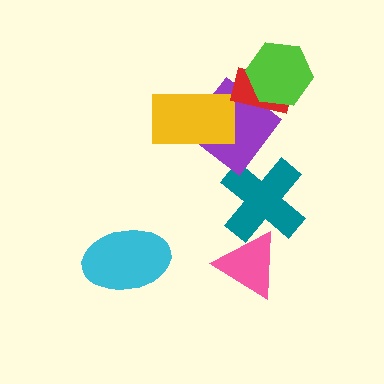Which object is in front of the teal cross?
The purple diamond is in front of the teal cross.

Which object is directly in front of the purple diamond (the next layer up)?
The yellow rectangle is directly in front of the purple diamond.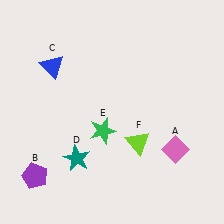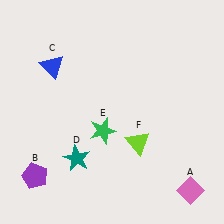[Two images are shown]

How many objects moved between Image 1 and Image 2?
1 object moved between the two images.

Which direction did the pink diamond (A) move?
The pink diamond (A) moved down.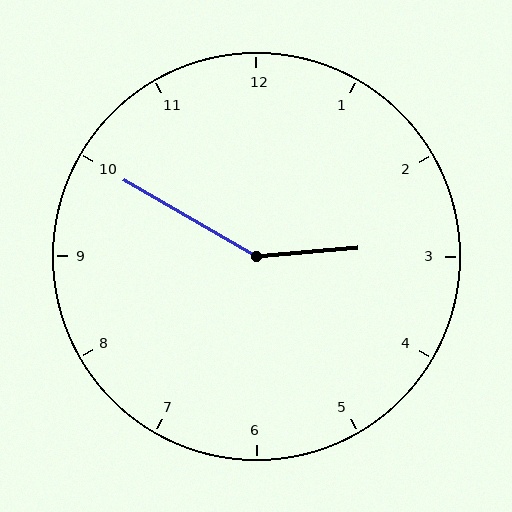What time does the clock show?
2:50.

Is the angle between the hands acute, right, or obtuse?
It is obtuse.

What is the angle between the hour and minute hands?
Approximately 145 degrees.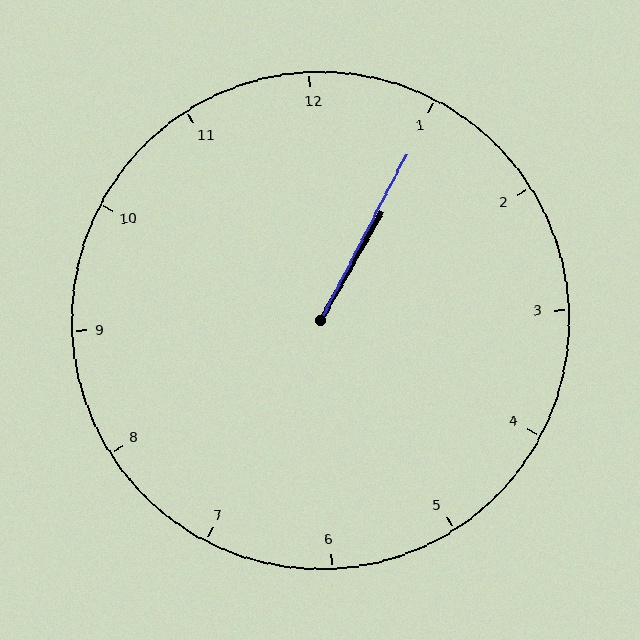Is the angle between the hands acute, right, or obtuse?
It is acute.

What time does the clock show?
1:05.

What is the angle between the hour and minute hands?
Approximately 2 degrees.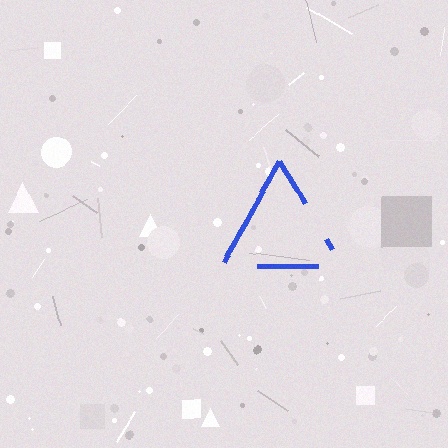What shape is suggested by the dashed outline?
The dashed outline suggests a triangle.